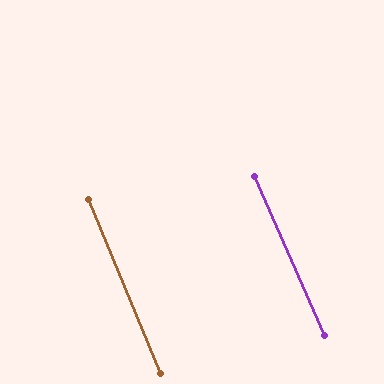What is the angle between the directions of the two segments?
Approximately 1 degree.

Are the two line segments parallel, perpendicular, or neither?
Parallel — their directions differ by only 1.3°.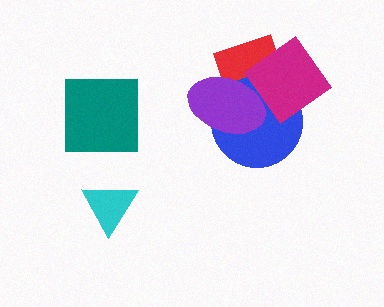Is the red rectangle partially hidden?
Yes, it is partially covered by another shape.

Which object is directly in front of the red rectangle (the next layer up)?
The blue circle is directly in front of the red rectangle.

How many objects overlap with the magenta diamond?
2 objects overlap with the magenta diamond.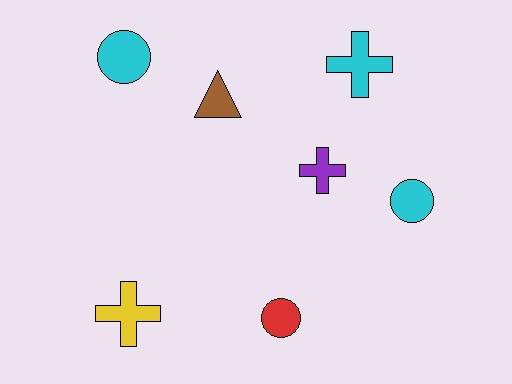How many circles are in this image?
There are 3 circles.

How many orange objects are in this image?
There are no orange objects.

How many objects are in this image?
There are 7 objects.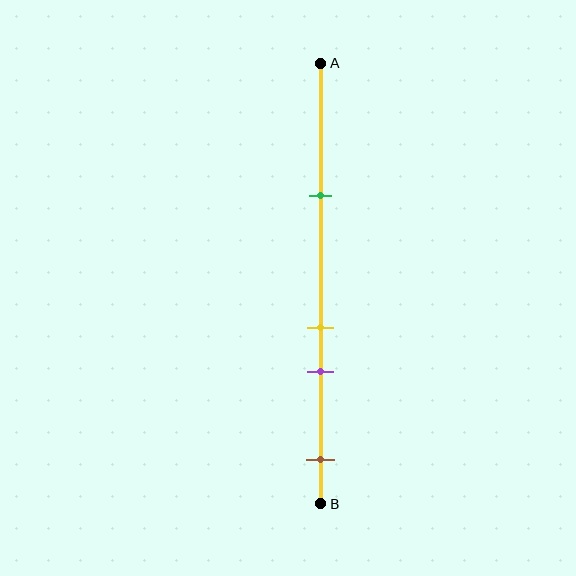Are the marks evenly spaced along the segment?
No, the marks are not evenly spaced.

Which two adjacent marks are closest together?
The yellow and purple marks are the closest adjacent pair.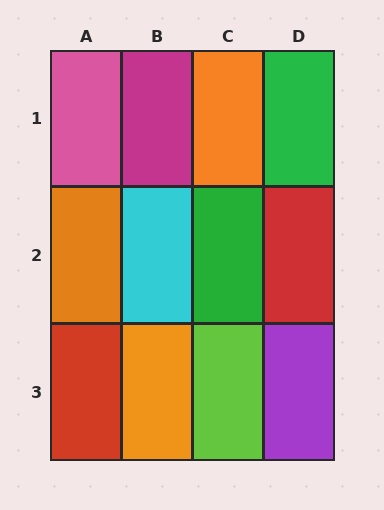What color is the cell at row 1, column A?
Pink.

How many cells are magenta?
1 cell is magenta.